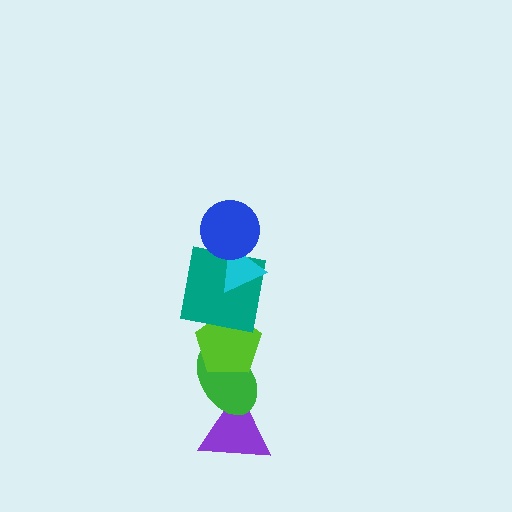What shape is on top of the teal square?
The cyan triangle is on top of the teal square.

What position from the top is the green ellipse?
The green ellipse is 5th from the top.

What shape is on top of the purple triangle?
The green ellipse is on top of the purple triangle.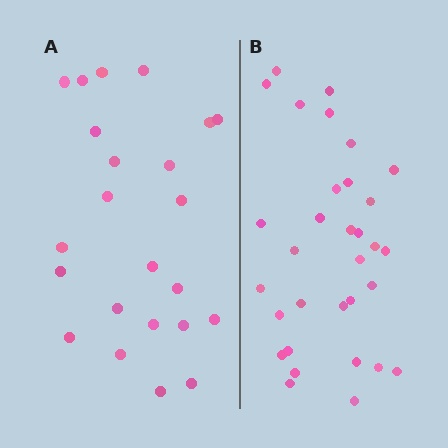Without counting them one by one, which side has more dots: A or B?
Region B (the right region) has more dots.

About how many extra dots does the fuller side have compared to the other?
Region B has roughly 8 or so more dots than region A.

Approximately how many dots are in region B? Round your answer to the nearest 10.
About 30 dots. (The exact count is 32, which rounds to 30.)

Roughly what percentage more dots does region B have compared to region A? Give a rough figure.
About 40% more.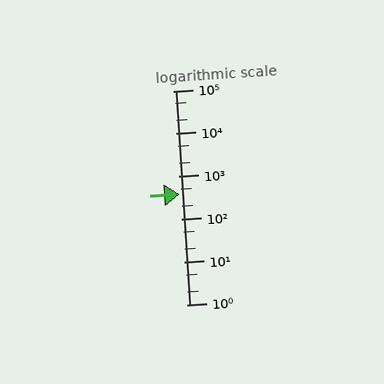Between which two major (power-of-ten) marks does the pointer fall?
The pointer is between 100 and 1000.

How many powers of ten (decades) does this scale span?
The scale spans 5 decades, from 1 to 100000.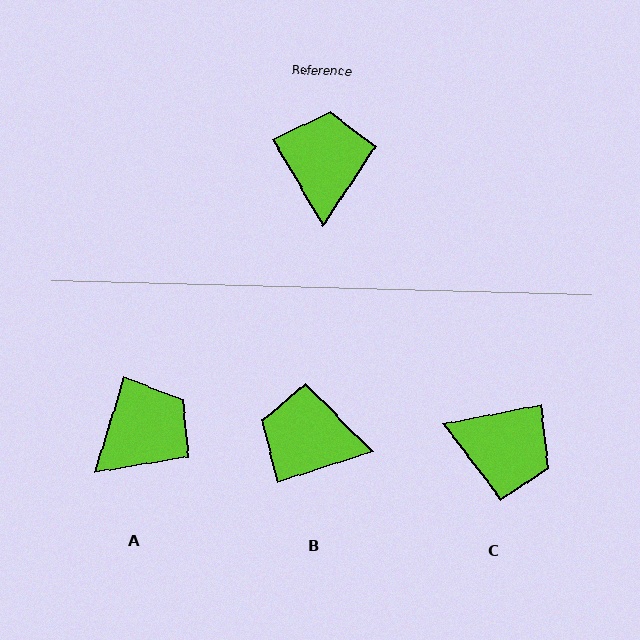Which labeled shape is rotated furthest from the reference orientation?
C, about 109 degrees away.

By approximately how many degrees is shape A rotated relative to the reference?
Approximately 47 degrees clockwise.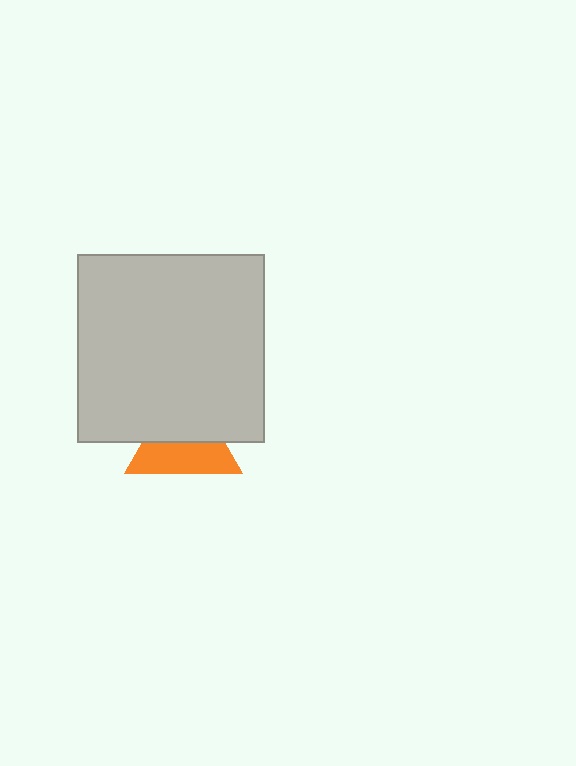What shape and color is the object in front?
The object in front is a light gray square.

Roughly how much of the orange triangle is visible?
About half of it is visible (roughly 50%).